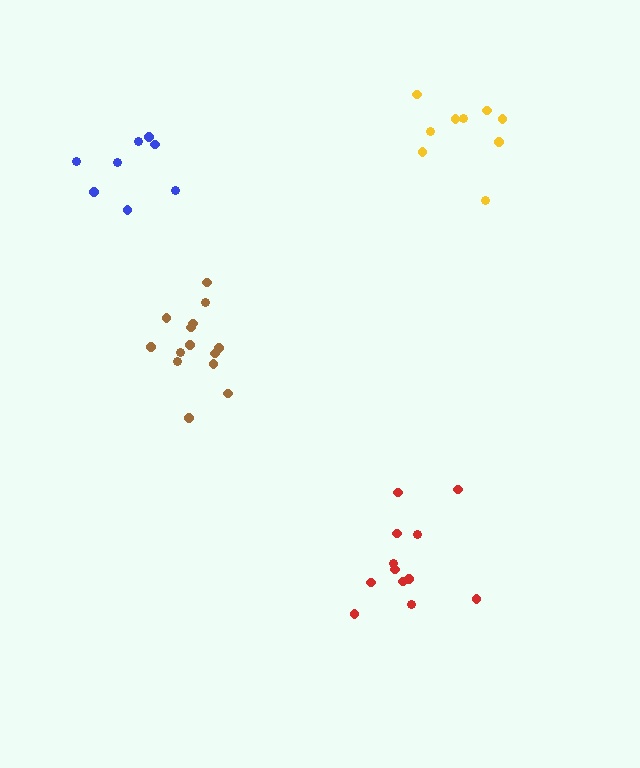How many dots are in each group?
Group 1: 9 dots, Group 2: 12 dots, Group 3: 8 dots, Group 4: 14 dots (43 total).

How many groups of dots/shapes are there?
There are 4 groups.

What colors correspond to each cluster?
The clusters are colored: yellow, red, blue, brown.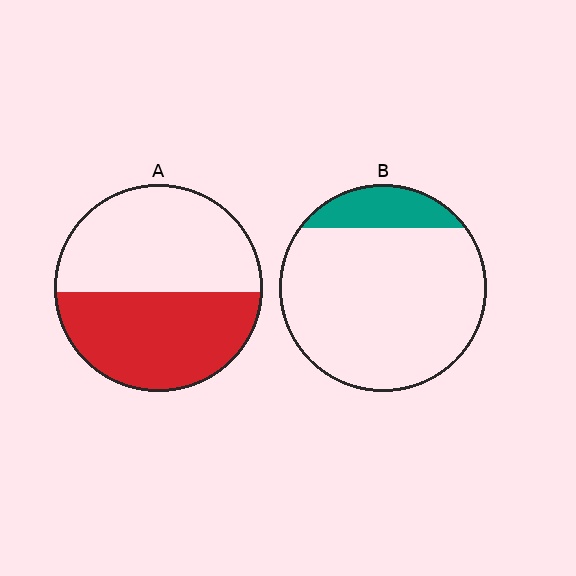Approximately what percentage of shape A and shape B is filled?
A is approximately 50% and B is approximately 15%.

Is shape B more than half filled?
No.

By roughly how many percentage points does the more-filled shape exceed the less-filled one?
By roughly 30 percentage points (A over B).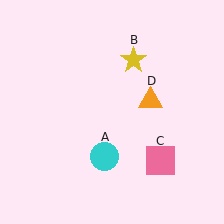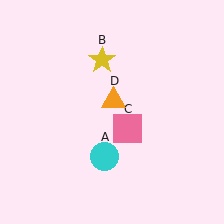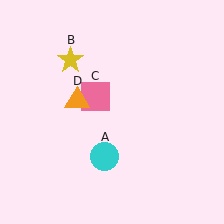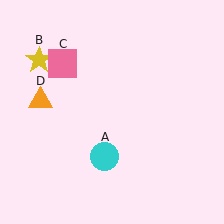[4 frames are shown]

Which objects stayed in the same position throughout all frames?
Cyan circle (object A) remained stationary.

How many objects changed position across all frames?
3 objects changed position: yellow star (object B), pink square (object C), orange triangle (object D).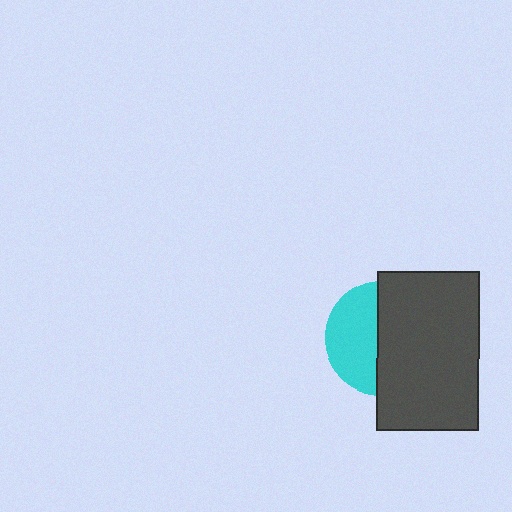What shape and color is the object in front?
The object in front is a dark gray rectangle.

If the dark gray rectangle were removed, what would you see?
You would see the complete cyan circle.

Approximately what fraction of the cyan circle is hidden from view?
Roughly 55% of the cyan circle is hidden behind the dark gray rectangle.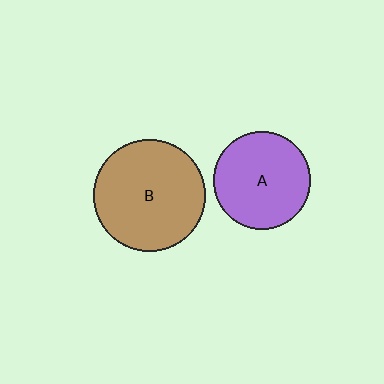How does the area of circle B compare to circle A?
Approximately 1.3 times.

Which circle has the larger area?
Circle B (brown).